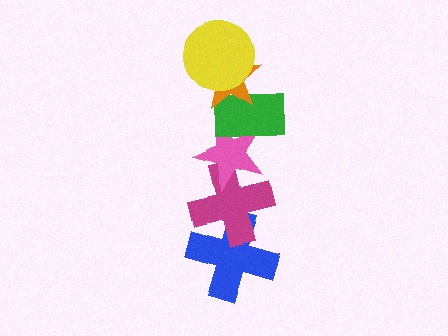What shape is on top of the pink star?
The green rectangle is on top of the pink star.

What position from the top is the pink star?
The pink star is 4th from the top.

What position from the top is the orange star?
The orange star is 2nd from the top.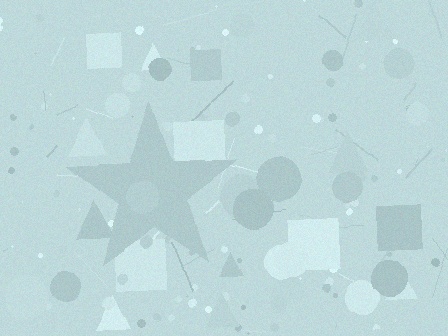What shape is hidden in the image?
A star is hidden in the image.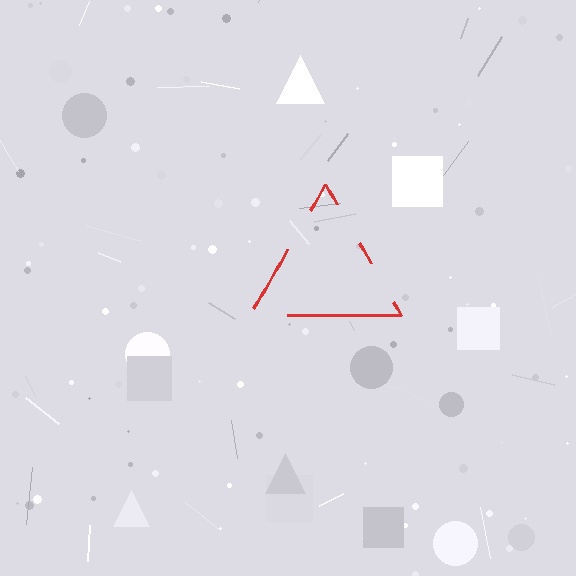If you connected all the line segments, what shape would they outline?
They would outline a triangle.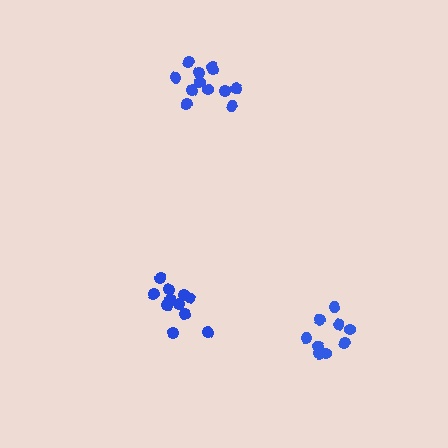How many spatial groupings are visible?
There are 3 spatial groupings.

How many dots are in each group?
Group 1: 11 dots, Group 2: 9 dots, Group 3: 12 dots (32 total).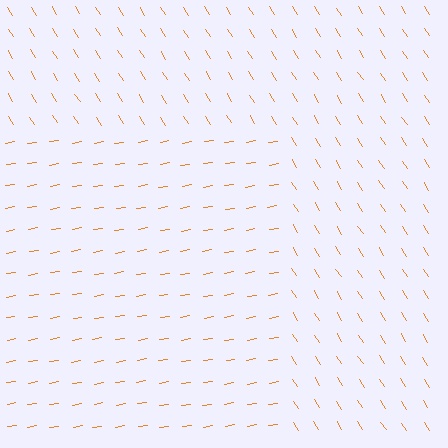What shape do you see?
I see a rectangle.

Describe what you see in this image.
The image is filled with small orange line segments. A rectangle region in the image has lines oriented differently from the surrounding lines, creating a visible texture boundary.